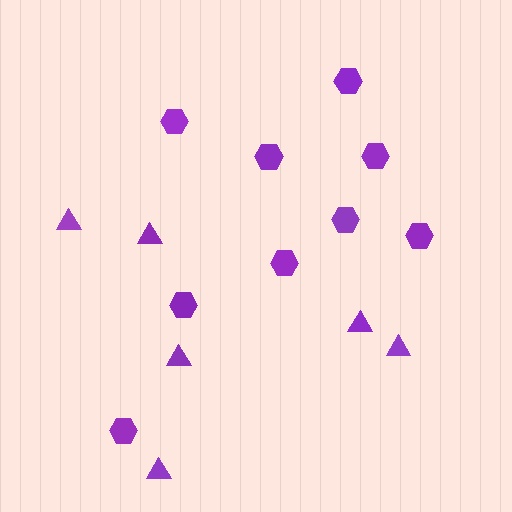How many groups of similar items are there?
There are 2 groups: one group of hexagons (9) and one group of triangles (6).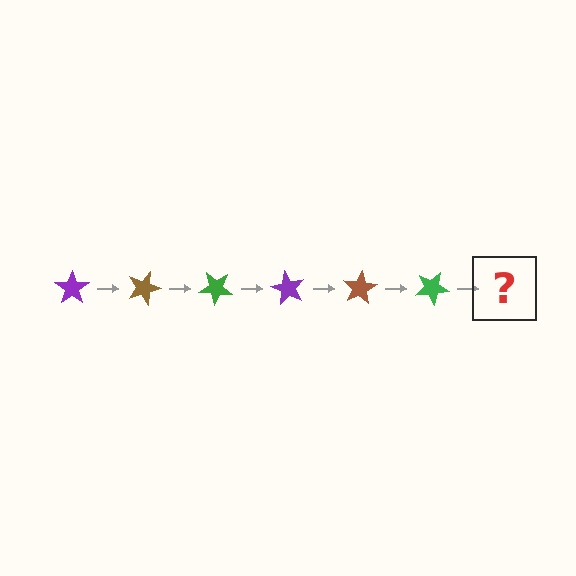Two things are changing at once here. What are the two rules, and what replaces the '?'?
The two rules are that it rotates 20 degrees each step and the color cycles through purple, brown, and green. The '?' should be a purple star, rotated 120 degrees from the start.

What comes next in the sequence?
The next element should be a purple star, rotated 120 degrees from the start.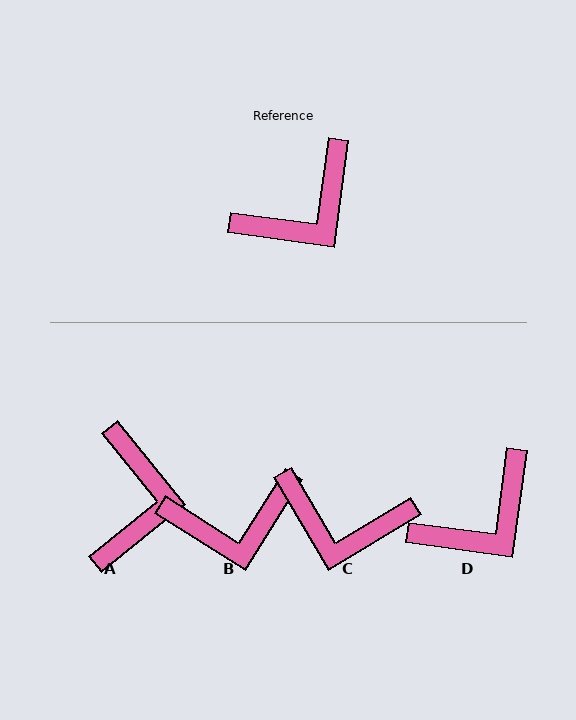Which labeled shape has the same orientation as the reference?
D.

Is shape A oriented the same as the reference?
No, it is off by about 47 degrees.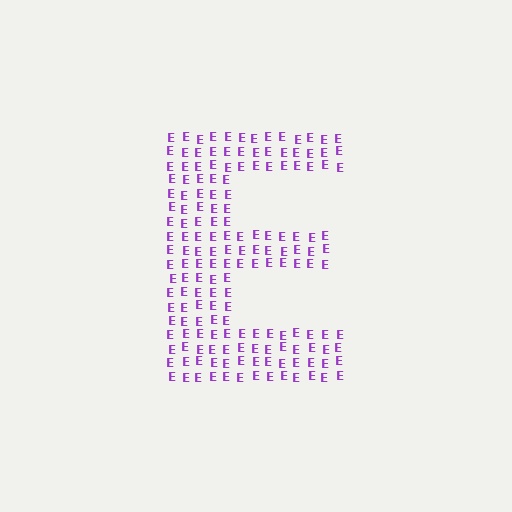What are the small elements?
The small elements are letter E's.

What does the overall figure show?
The overall figure shows the letter E.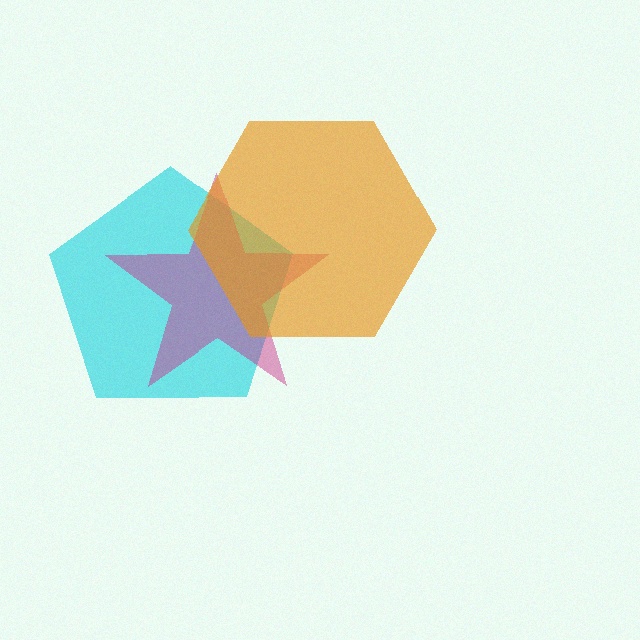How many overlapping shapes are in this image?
There are 3 overlapping shapes in the image.